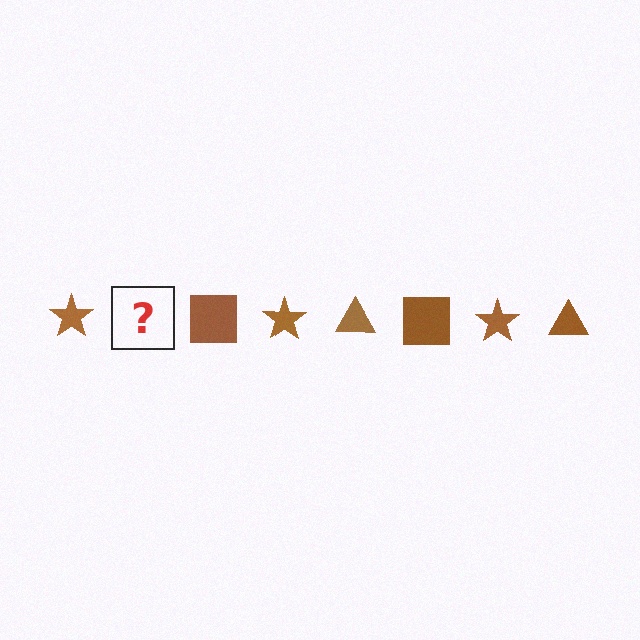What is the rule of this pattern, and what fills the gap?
The rule is that the pattern cycles through star, triangle, square shapes in brown. The gap should be filled with a brown triangle.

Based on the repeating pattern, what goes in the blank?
The blank should be a brown triangle.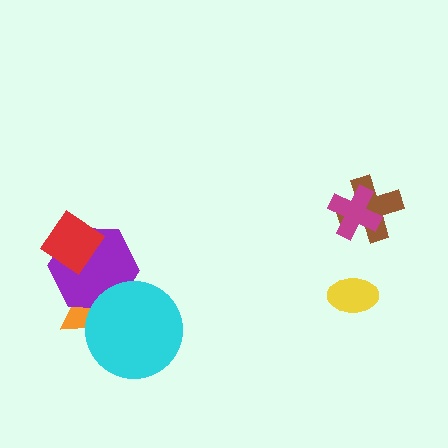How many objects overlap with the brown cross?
1 object overlaps with the brown cross.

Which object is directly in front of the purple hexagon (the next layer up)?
The red diamond is directly in front of the purple hexagon.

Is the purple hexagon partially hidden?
Yes, it is partially covered by another shape.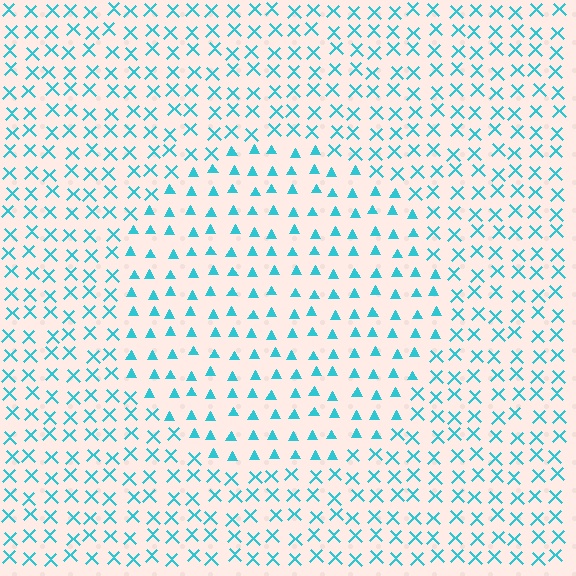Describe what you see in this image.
The image is filled with small cyan elements arranged in a uniform grid. A circle-shaped region contains triangles, while the surrounding area contains X marks. The boundary is defined purely by the change in element shape.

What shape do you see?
I see a circle.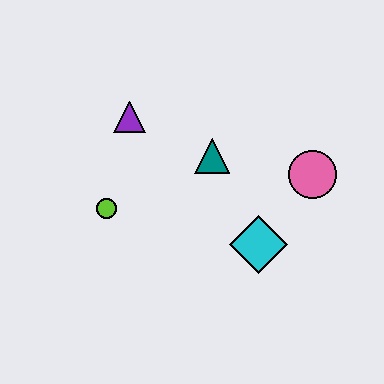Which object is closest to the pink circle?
The cyan diamond is closest to the pink circle.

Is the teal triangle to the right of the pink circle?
No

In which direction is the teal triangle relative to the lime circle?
The teal triangle is to the right of the lime circle.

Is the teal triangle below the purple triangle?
Yes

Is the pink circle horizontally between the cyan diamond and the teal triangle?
No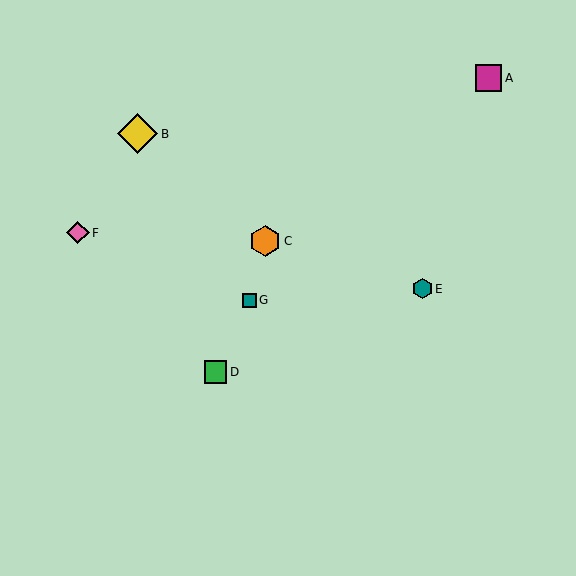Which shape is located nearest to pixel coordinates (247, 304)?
The teal square (labeled G) at (250, 300) is nearest to that location.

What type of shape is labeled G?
Shape G is a teal square.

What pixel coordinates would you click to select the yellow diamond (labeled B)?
Click at (137, 134) to select the yellow diamond B.